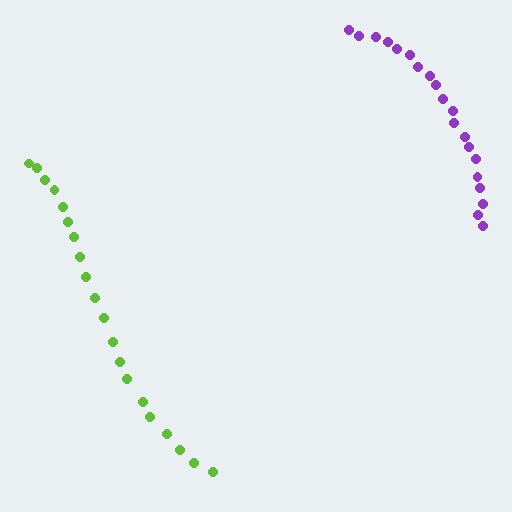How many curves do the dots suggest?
There are 2 distinct paths.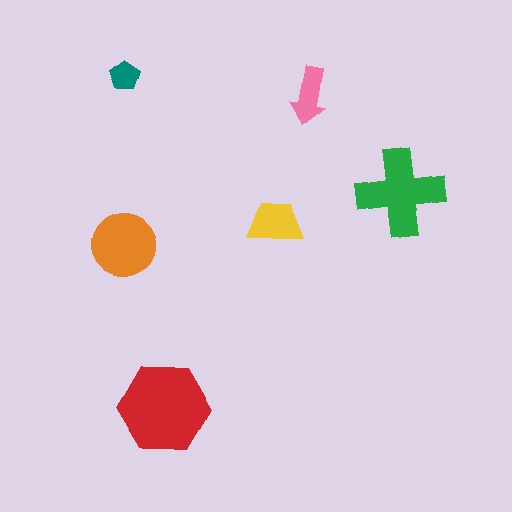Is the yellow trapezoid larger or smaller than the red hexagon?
Smaller.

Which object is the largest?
The red hexagon.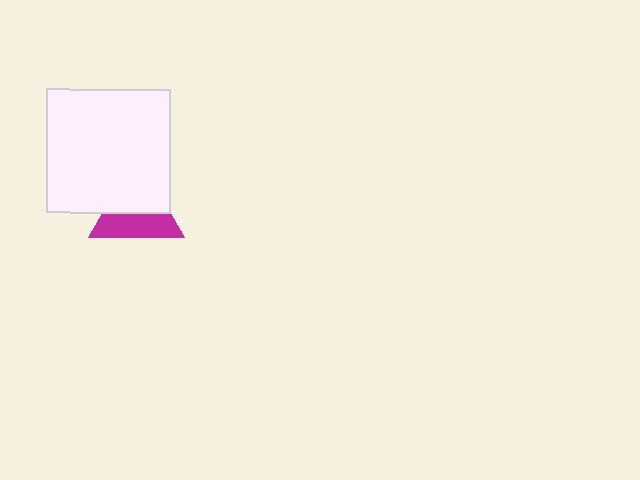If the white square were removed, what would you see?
You would see the complete magenta triangle.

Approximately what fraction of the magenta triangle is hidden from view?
Roughly 51% of the magenta triangle is hidden behind the white square.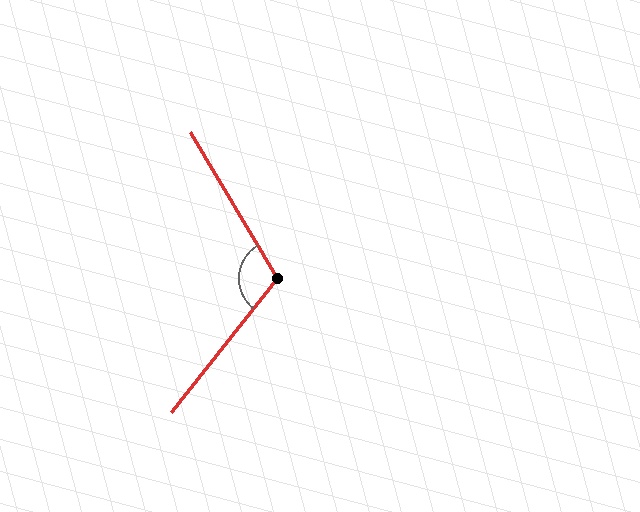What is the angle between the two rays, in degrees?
Approximately 111 degrees.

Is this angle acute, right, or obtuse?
It is obtuse.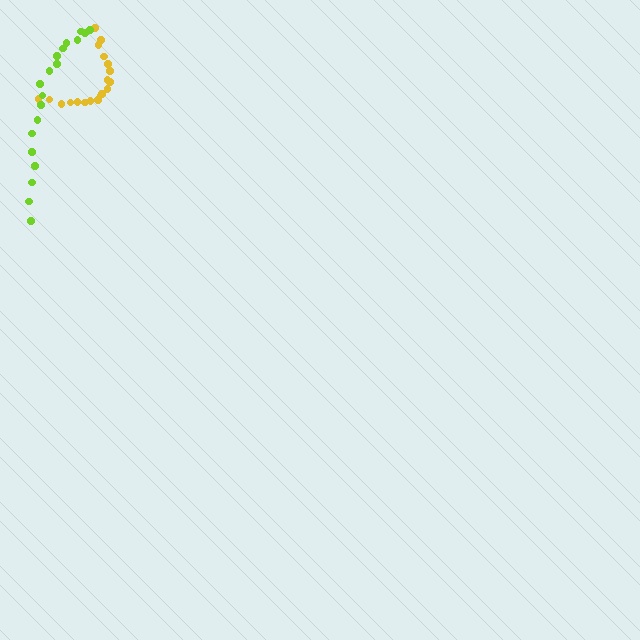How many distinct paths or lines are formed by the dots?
There are 2 distinct paths.